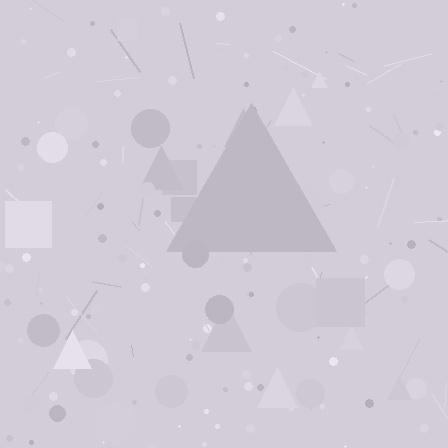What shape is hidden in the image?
A triangle is hidden in the image.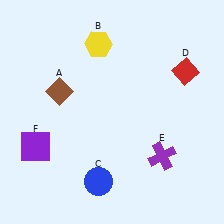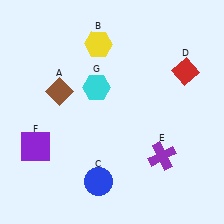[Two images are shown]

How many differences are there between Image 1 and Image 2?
There is 1 difference between the two images.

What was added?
A cyan hexagon (G) was added in Image 2.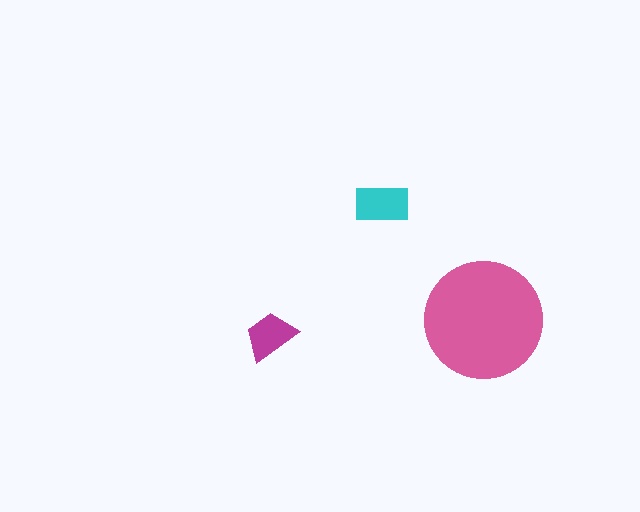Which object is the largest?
The pink circle.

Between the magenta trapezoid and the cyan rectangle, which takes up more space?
The cyan rectangle.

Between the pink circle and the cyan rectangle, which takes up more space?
The pink circle.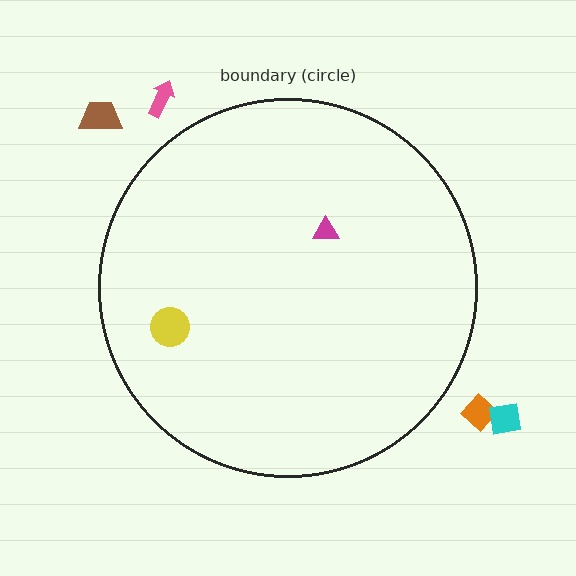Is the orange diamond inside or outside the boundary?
Outside.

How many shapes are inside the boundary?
2 inside, 4 outside.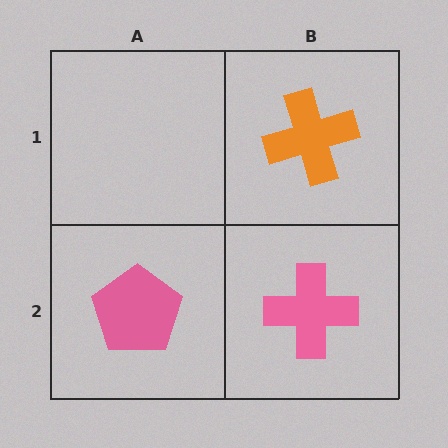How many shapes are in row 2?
2 shapes.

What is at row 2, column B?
A pink cross.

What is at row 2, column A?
A pink pentagon.